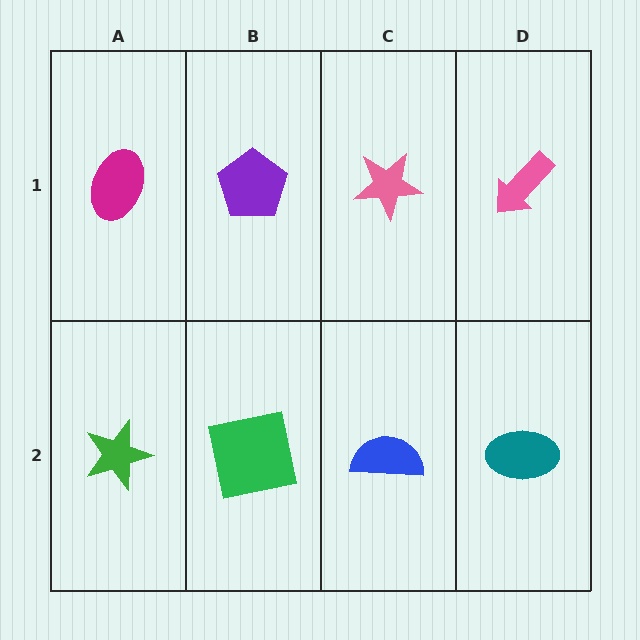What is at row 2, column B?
A green square.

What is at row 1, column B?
A purple pentagon.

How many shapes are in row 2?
4 shapes.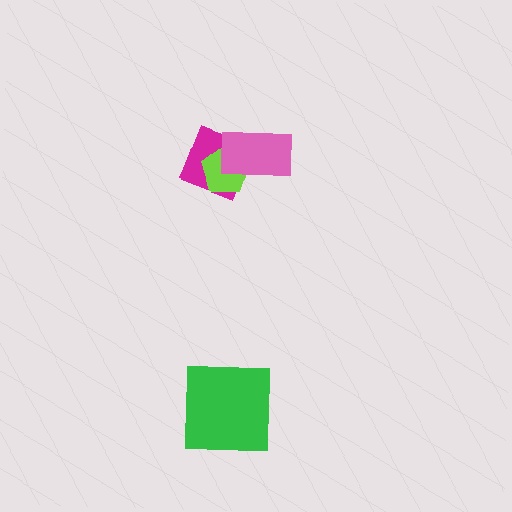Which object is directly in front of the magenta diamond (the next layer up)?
The lime pentagon is directly in front of the magenta diamond.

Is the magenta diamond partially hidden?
Yes, it is partially covered by another shape.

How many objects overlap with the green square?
0 objects overlap with the green square.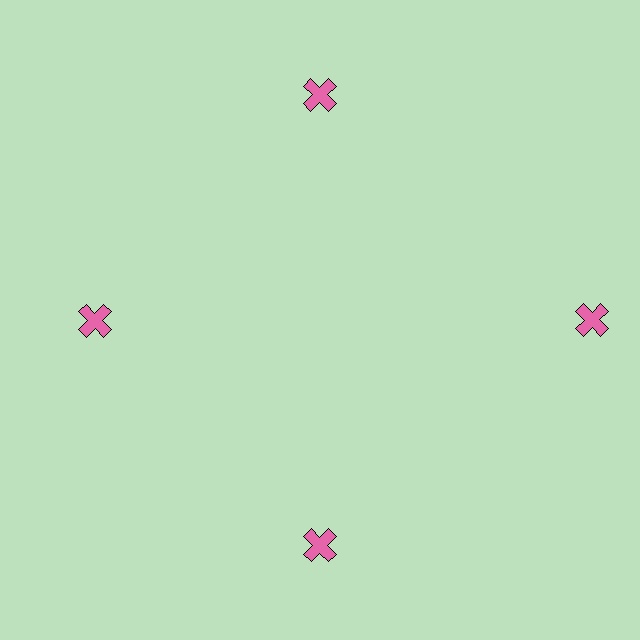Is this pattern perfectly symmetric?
No. The 4 pink crosses are arranged in a ring, but one element near the 3 o'clock position is pushed outward from the center, breaking the 4-fold rotational symmetry.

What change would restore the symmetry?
The symmetry would be restored by moving it inward, back onto the ring so that all 4 crosses sit at equal angles and equal distance from the center.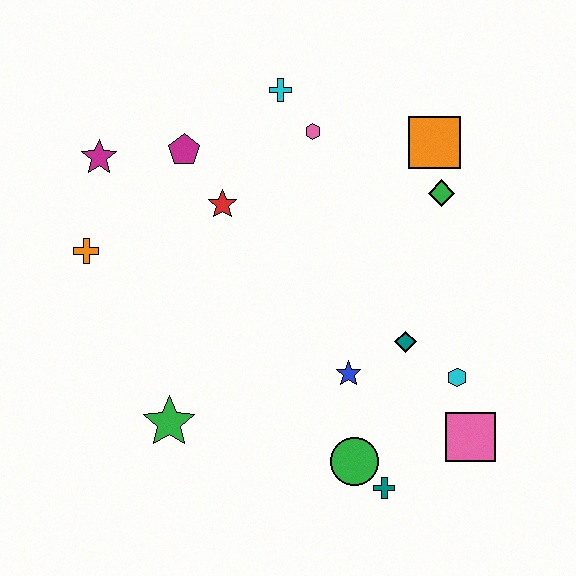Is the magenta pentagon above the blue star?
Yes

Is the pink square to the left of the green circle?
No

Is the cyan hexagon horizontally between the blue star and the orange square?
No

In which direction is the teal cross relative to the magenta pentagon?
The teal cross is below the magenta pentagon.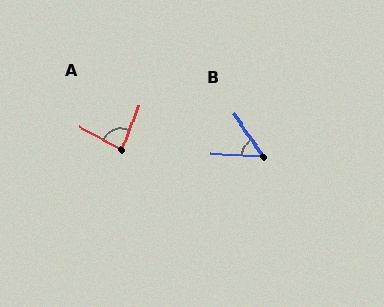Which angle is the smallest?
B, at approximately 52 degrees.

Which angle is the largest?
A, at approximately 82 degrees.